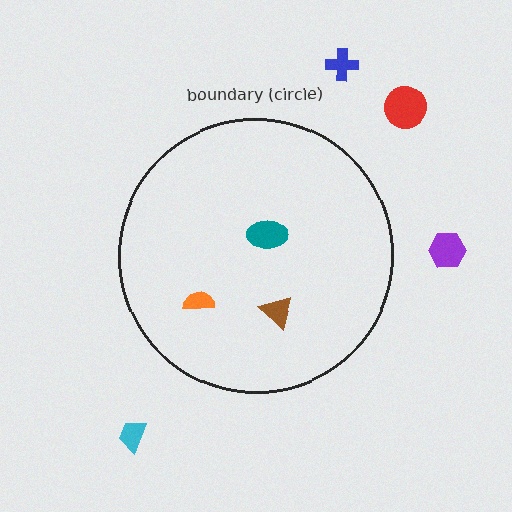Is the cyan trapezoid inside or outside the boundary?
Outside.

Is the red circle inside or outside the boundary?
Outside.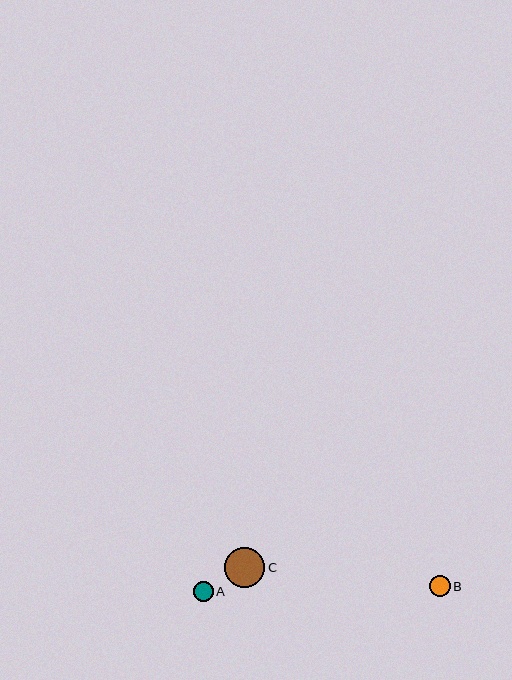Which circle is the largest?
Circle C is the largest with a size of approximately 41 pixels.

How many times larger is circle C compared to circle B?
Circle C is approximately 1.9 times the size of circle B.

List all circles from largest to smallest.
From largest to smallest: C, B, A.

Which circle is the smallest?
Circle A is the smallest with a size of approximately 20 pixels.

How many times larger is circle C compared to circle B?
Circle C is approximately 1.9 times the size of circle B.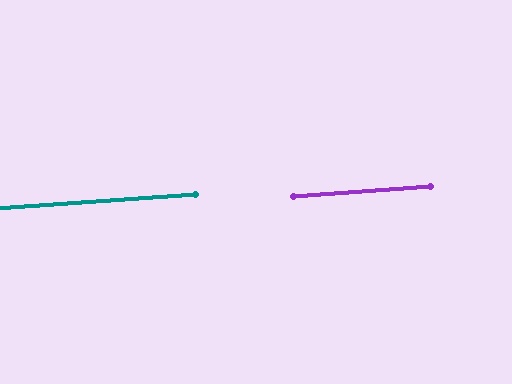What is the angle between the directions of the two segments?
Approximately 0 degrees.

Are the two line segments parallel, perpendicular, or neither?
Parallel — their directions differ by only 0.4°.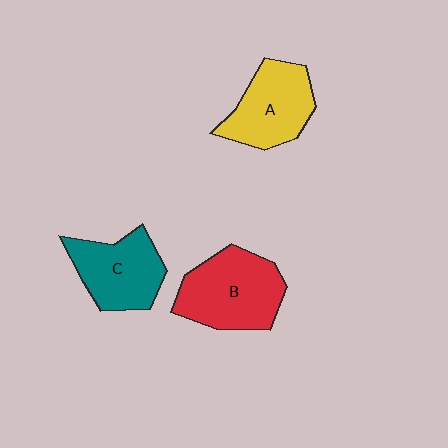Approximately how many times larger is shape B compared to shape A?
Approximately 1.2 times.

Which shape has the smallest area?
Shape C (teal).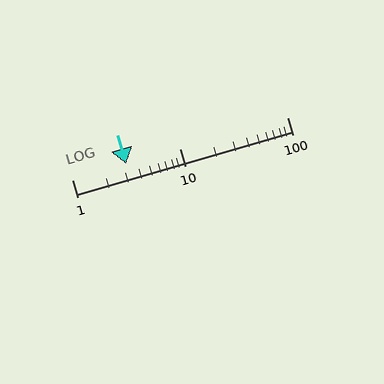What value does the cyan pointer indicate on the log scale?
The pointer indicates approximately 3.2.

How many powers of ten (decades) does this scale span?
The scale spans 2 decades, from 1 to 100.